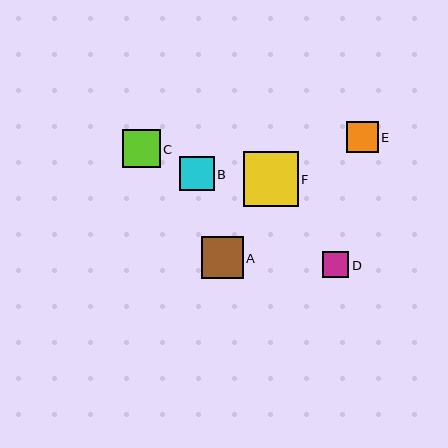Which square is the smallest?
Square D is the smallest with a size of approximately 26 pixels.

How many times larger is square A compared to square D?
Square A is approximately 1.6 times the size of square D.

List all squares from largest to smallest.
From largest to smallest: F, A, C, B, E, D.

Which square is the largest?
Square F is the largest with a size of approximately 55 pixels.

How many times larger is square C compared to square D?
Square C is approximately 1.4 times the size of square D.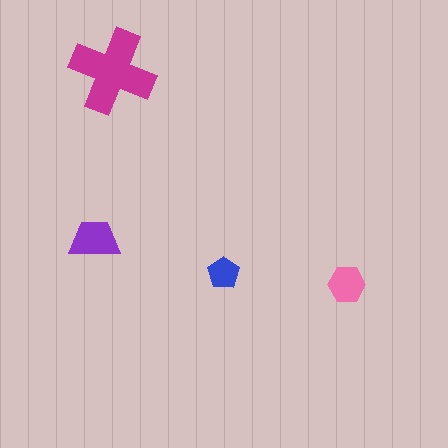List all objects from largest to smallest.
The magenta cross, the purple trapezoid, the pink hexagon, the blue pentagon.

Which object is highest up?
The magenta cross is topmost.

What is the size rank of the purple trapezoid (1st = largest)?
2nd.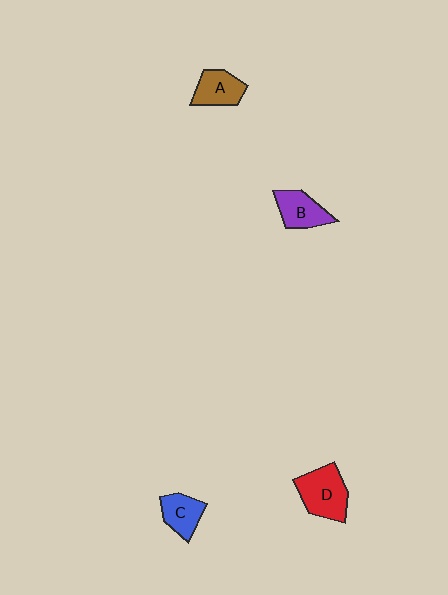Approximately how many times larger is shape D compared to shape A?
Approximately 1.4 times.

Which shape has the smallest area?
Shape C (blue).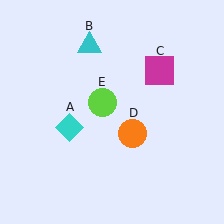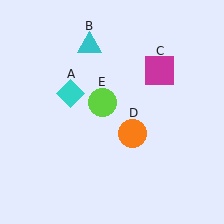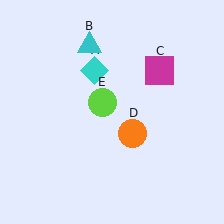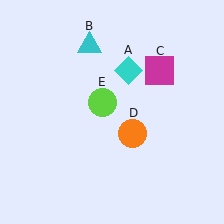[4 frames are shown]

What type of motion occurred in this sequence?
The cyan diamond (object A) rotated clockwise around the center of the scene.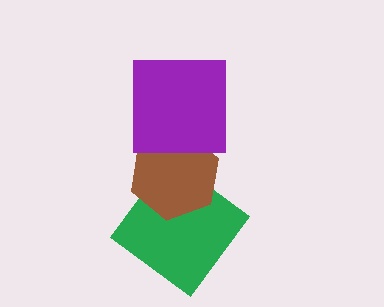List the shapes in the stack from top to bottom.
From top to bottom: the purple square, the brown hexagon, the green diamond.